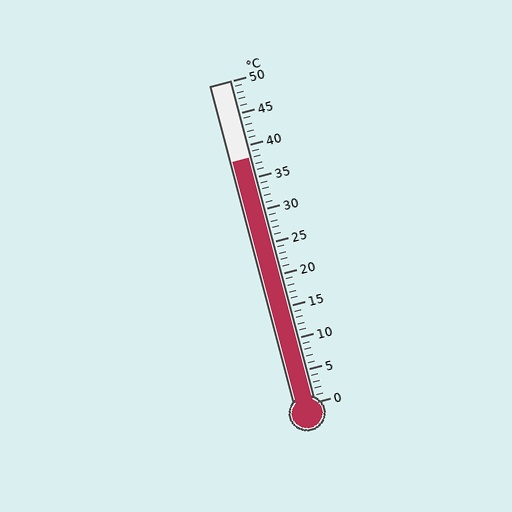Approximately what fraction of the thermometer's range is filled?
The thermometer is filled to approximately 75% of its range.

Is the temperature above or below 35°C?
The temperature is above 35°C.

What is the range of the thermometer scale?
The thermometer scale ranges from 0°C to 50°C.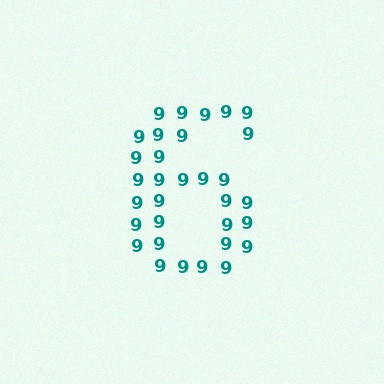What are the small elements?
The small elements are digit 9's.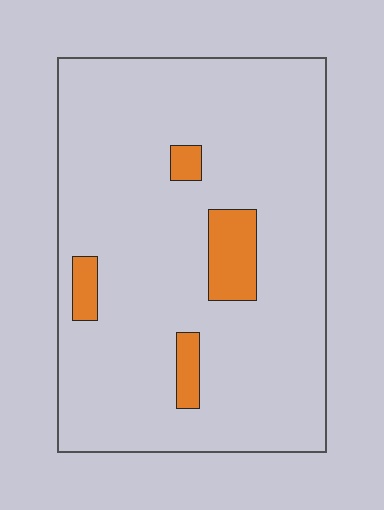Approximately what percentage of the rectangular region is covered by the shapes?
Approximately 10%.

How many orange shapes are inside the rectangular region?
4.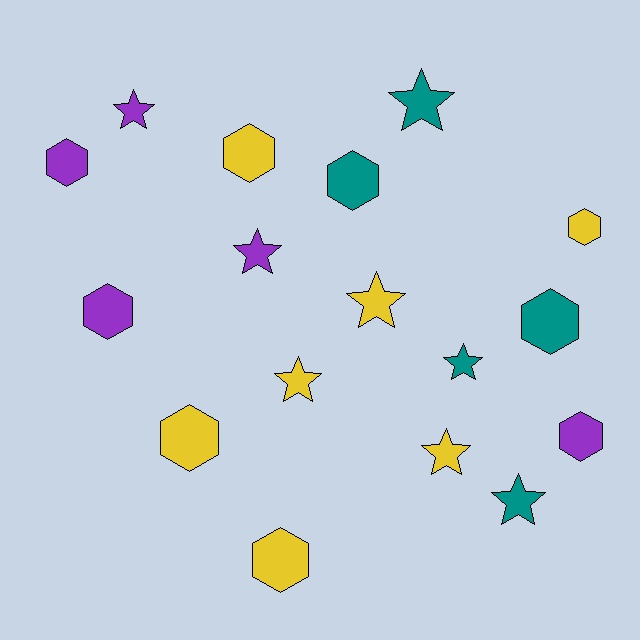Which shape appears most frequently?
Hexagon, with 9 objects.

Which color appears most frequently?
Yellow, with 7 objects.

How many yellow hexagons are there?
There are 4 yellow hexagons.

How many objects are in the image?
There are 17 objects.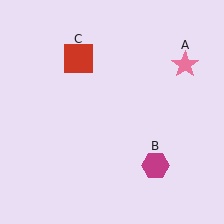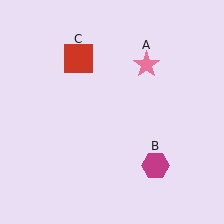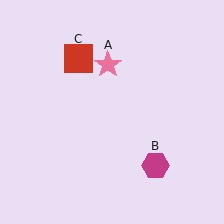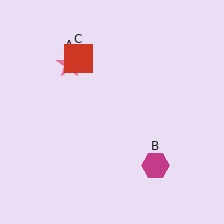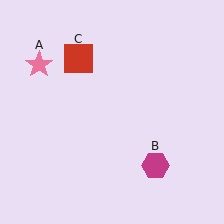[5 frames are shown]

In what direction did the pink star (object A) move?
The pink star (object A) moved left.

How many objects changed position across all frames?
1 object changed position: pink star (object A).